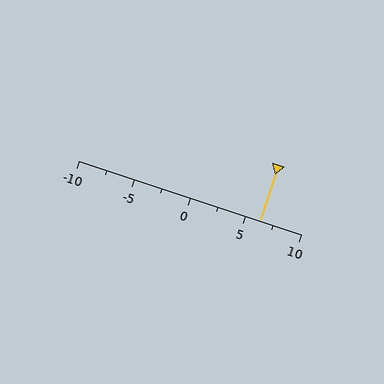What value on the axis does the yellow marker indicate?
The marker indicates approximately 6.2.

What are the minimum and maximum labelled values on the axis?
The axis runs from -10 to 10.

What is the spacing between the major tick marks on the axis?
The major ticks are spaced 5 apart.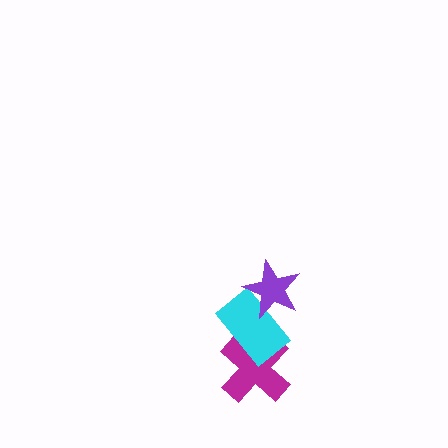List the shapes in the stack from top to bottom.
From top to bottom: the purple star, the cyan rectangle, the magenta cross.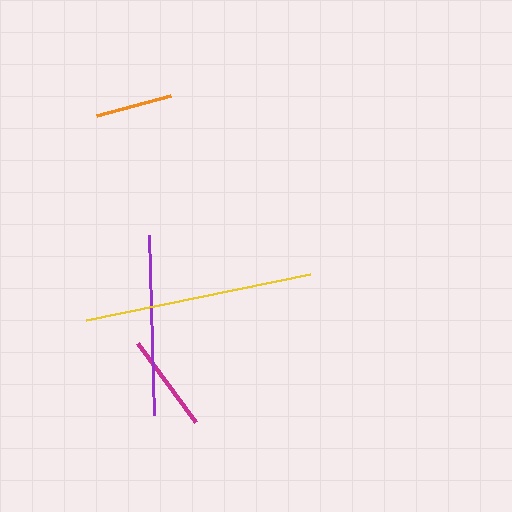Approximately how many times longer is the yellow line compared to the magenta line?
The yellow line is approximately 2.3 times the length of the magenta line.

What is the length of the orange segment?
The orange segment is approximately 77 pixels long.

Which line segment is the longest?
The yellow line is the longest at approximately 229 pixels.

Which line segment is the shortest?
The orange line is the shortest at approximately 77 pixels.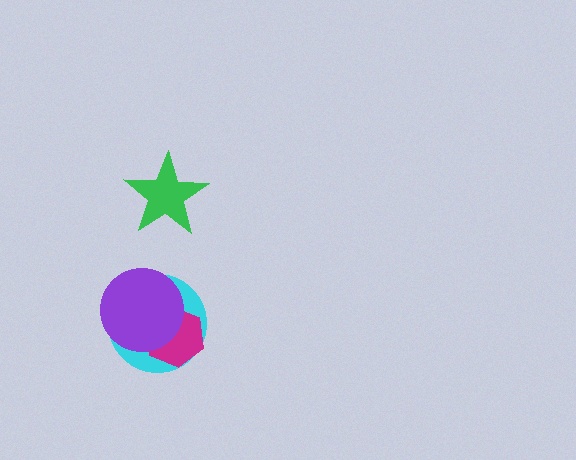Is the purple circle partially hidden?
No, no other shape covers it.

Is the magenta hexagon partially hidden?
Yes, it is partially covered by another shape.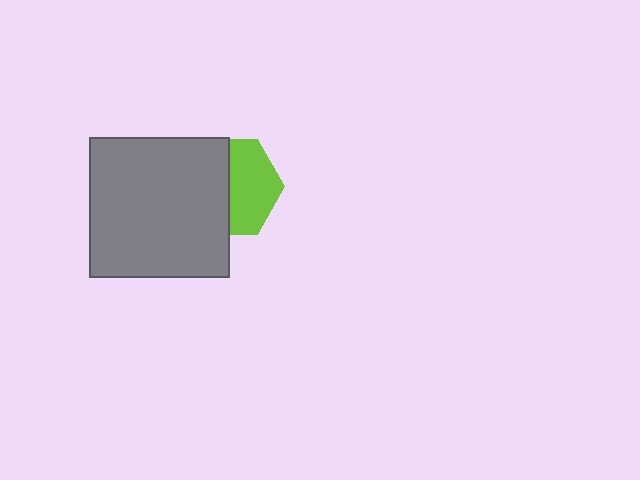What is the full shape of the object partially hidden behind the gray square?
The partially hidden object is a lime hexagon.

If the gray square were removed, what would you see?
You would see the complete lime hexagon.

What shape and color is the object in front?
The object in front is a gray square.